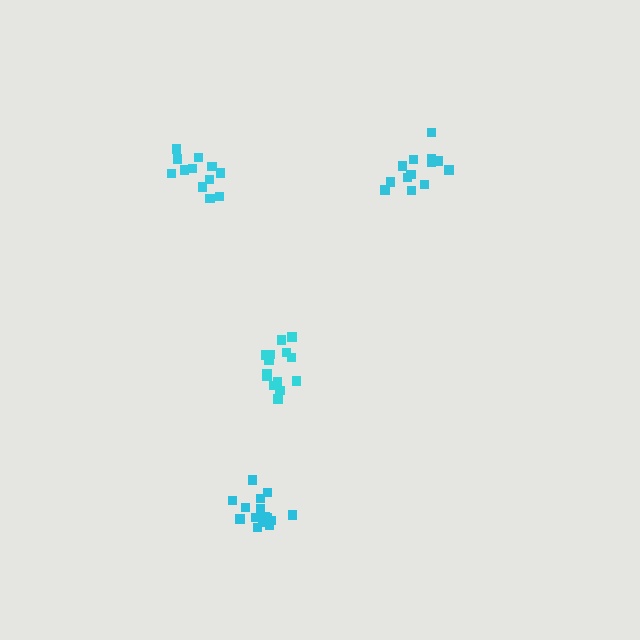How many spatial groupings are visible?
There are 4 spatial groupings.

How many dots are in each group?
Group 1: 12 dots, Group 2: 13 dots, Group 3: 14 dots, Group 4: 15 dots (54 total).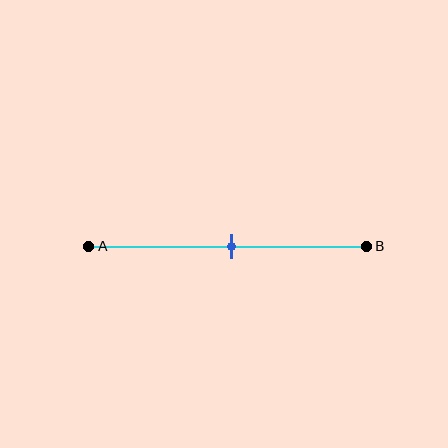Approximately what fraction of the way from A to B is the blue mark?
The blue mark is approximately 50% of the way from A to B.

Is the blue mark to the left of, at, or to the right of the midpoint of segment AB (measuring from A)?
The blue mark is approximately at the midpoint of segment AB.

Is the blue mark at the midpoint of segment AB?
Yes, the mark is approximately at the midpoint.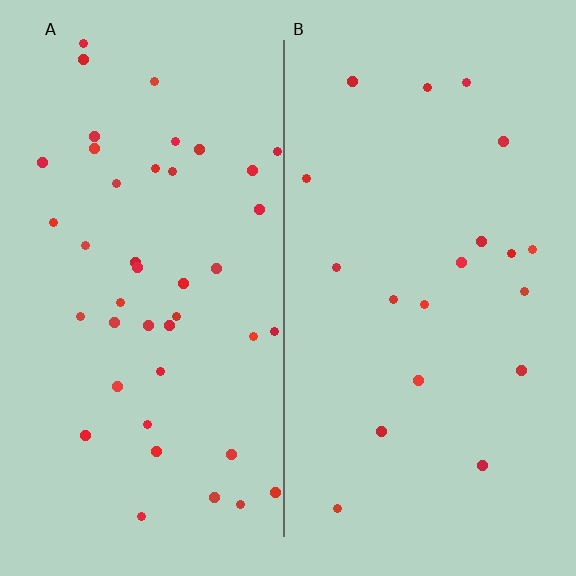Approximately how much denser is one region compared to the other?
Approximately 2.2× — region A over region B.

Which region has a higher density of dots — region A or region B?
A (the left).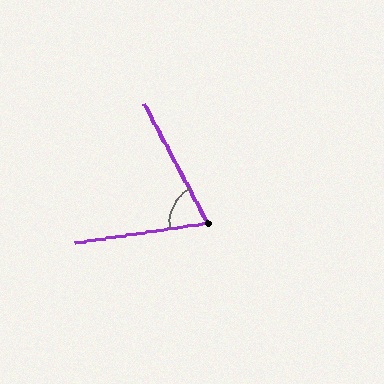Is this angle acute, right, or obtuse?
It is acute.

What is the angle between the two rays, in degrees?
Approximately 71 degrees.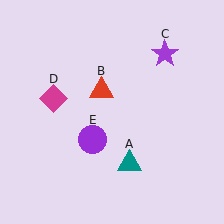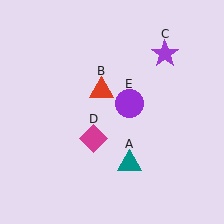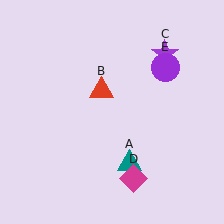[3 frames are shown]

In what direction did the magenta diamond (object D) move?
The magenta diamond (object D) moved down and to the right.